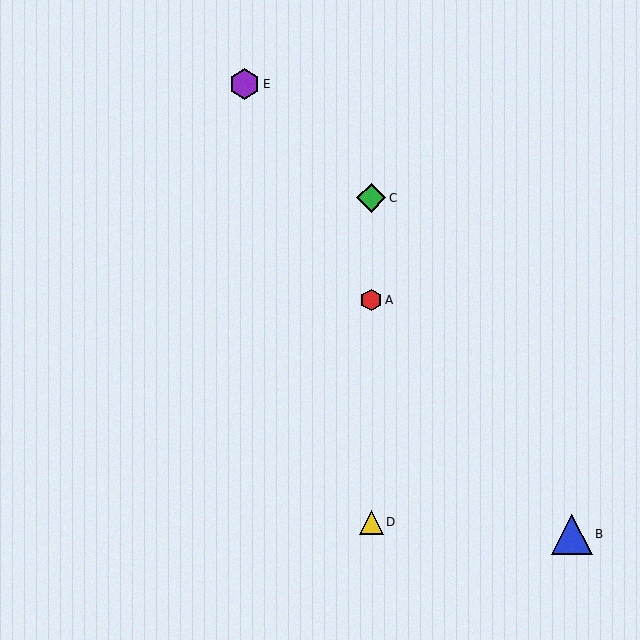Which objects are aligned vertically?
Objects A, C, D are aligned vertically.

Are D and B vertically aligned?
No, D is at x≈371 and B is at x≈572.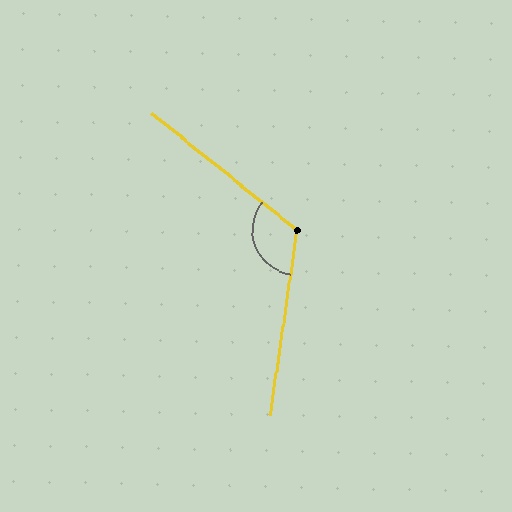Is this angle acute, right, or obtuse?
It is obtuse.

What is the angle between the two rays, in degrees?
Approximately 121 degrees.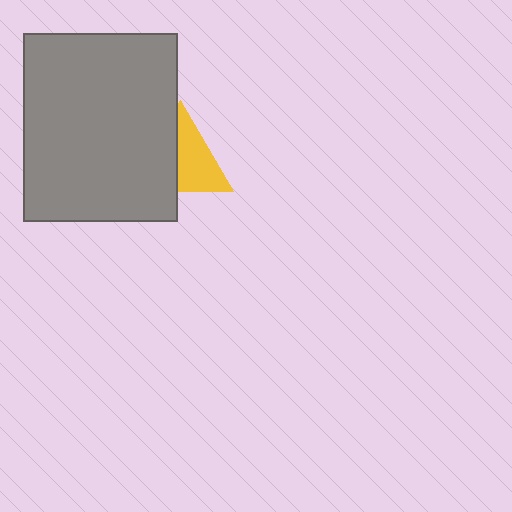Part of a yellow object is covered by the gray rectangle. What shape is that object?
It is a triangle.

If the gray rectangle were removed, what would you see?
You would see the complete yellow triangle.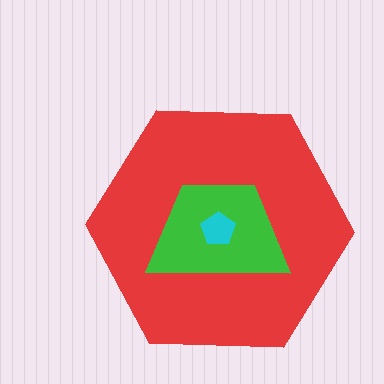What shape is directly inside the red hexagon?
The green trapezoid.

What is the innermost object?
The cyan pentagon.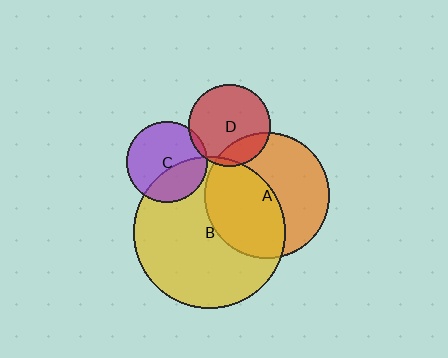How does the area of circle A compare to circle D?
Approximately 2.3 times.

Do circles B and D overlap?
Yes.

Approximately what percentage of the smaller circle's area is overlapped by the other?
Approximately 5%.